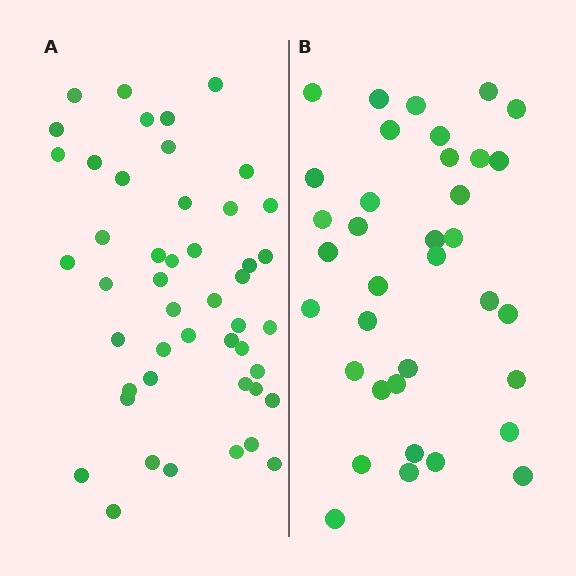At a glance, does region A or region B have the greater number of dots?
Region A (the left region) has more dots.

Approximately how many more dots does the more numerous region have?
Region A has roughly 12 or so more dots than region B.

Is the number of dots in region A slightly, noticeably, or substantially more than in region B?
Region A has noticeably more, but not dramatically so. The ratio is roughly 1.3 to 1.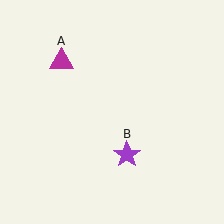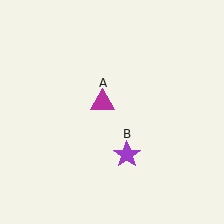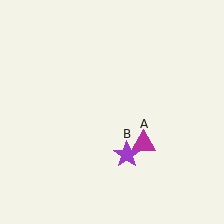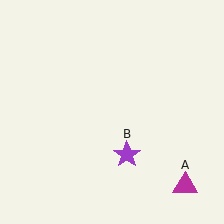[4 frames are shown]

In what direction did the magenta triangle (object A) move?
The magenta triangle (object A) moved down and to the right.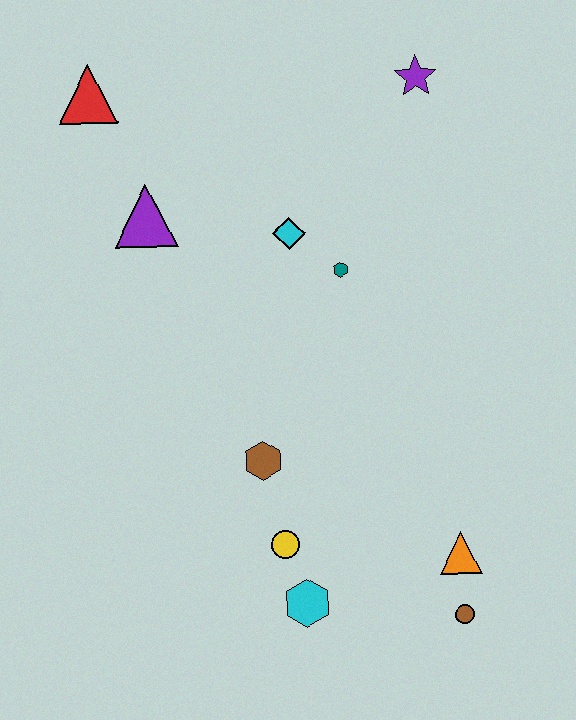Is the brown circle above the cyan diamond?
No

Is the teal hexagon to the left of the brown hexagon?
No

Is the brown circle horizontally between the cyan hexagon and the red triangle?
No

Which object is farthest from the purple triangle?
The brown circle is farthest from the purple triangle.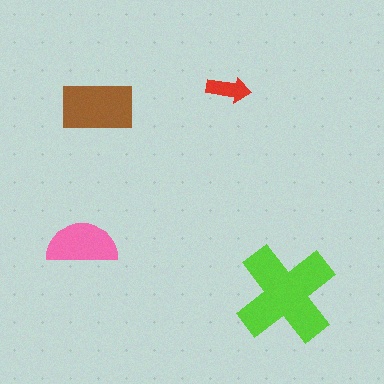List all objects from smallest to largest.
The red arrow, the pink semicircle, the brown rectangle, the lime cross.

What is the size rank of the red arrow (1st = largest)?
4th.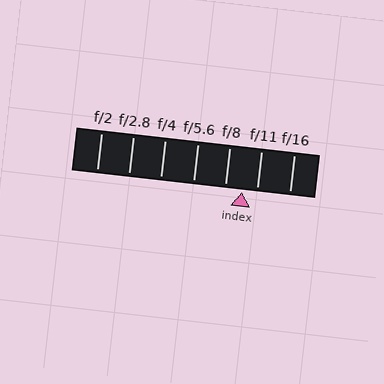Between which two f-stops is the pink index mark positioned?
The index mark is between f/8 and f/11.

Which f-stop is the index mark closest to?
The index mark is closest to f/11.